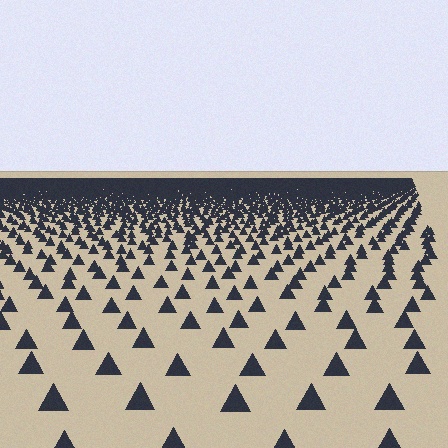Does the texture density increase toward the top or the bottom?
Density increases toward the top.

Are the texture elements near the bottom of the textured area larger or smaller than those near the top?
Larger. Near the bottom, elements are closer to the viewer and appear at a bigger on-screen size.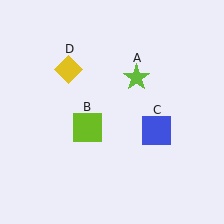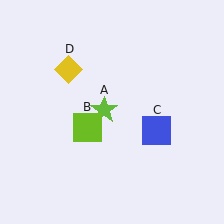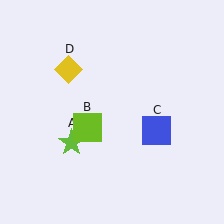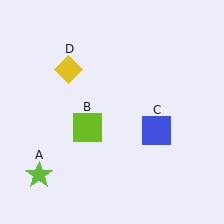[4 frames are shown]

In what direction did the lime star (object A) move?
The lime star (object A) moved down and to the left.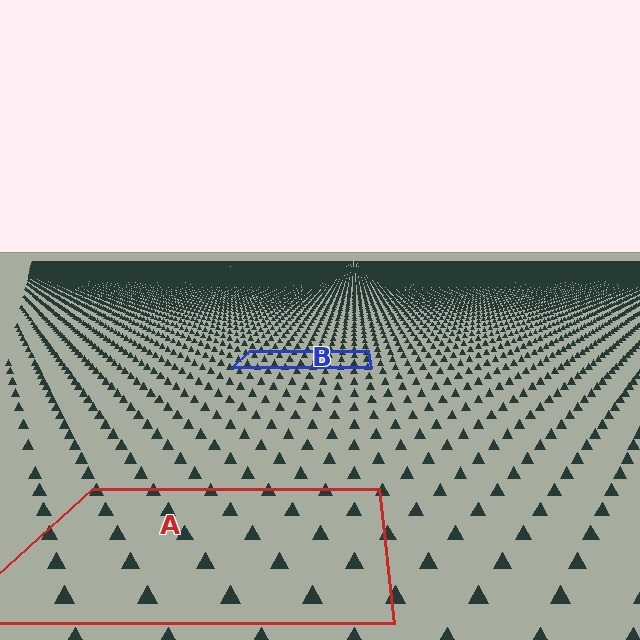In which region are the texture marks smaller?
The texture marks are smaller in region B, because it is farther away.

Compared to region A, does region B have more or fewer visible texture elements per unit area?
Region B has more texture elements per unit area — they are packed more densely because it is farther away.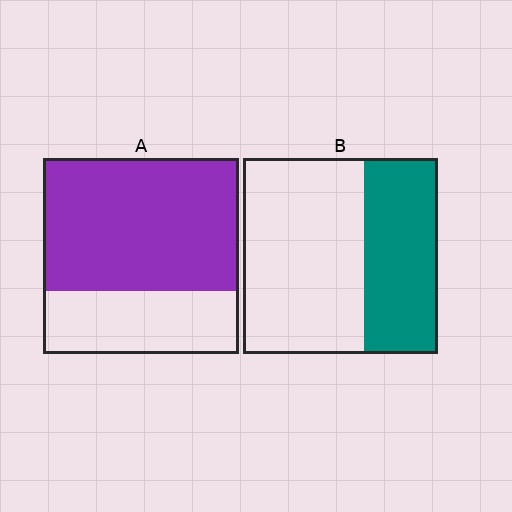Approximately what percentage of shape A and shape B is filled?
A is approximately 70% and B is approximately 40%.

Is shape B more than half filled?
No.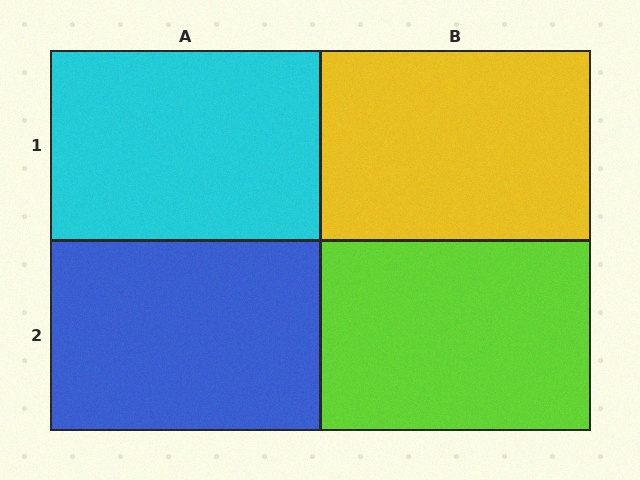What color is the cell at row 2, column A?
Blue.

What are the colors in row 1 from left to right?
Cyan, yellow.